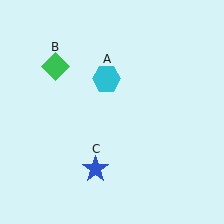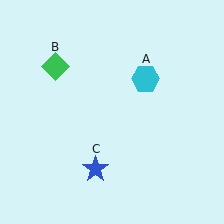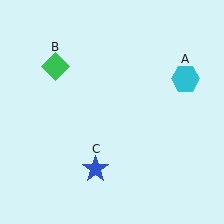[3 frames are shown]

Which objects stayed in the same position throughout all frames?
Green diamond (object B) and blue star (object C) remained stationary.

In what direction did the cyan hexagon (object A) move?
The cyan hexagon (object A) moved right.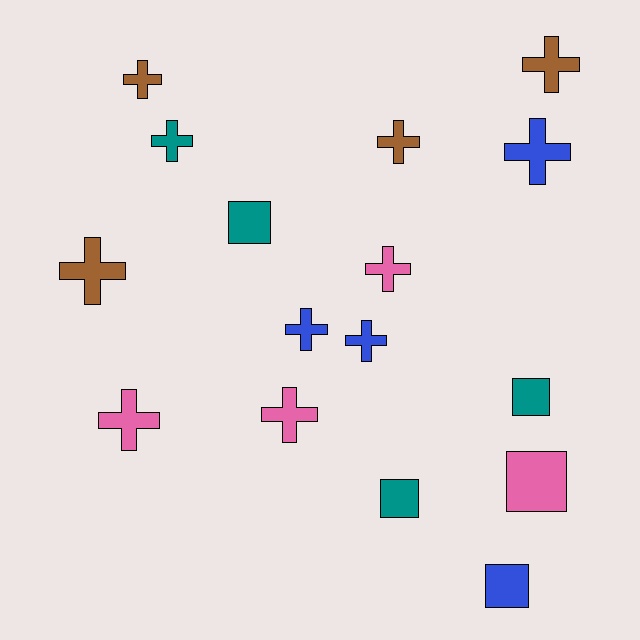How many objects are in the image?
There are 16 objects.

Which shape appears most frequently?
Cross, with 11 objects.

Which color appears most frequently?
Teal, with 4 objects.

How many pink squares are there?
There is 1 pink square.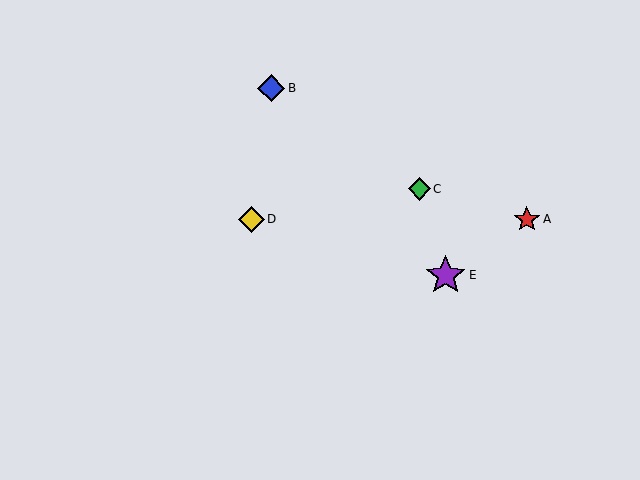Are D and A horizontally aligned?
Yes, both are at y≈219.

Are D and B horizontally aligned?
No, D is at y≈219 and B is at y≈88.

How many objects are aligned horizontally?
2 objects (A, D) are aligned horizontally.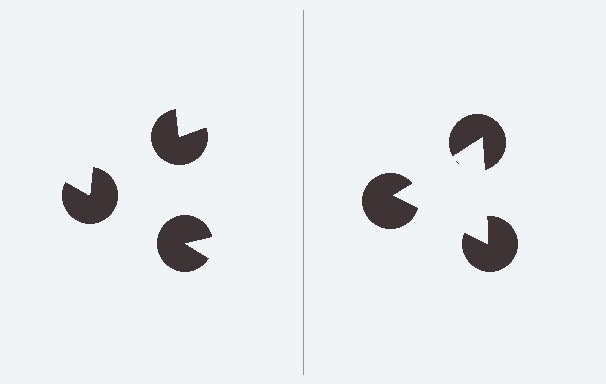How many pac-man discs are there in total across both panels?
6 — 3 on each side.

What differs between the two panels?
The pac-man discs are positioned identically on both sides; only the wedge orientations differ. On the right they align to a triangle; on the left they are misaligned.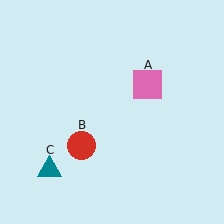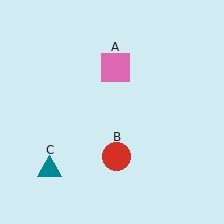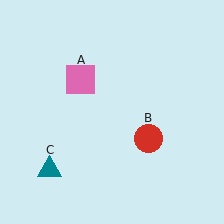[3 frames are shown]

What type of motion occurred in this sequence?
The pink square (object A), red circle (object B) rotated counterclockwise around the center of the scene.